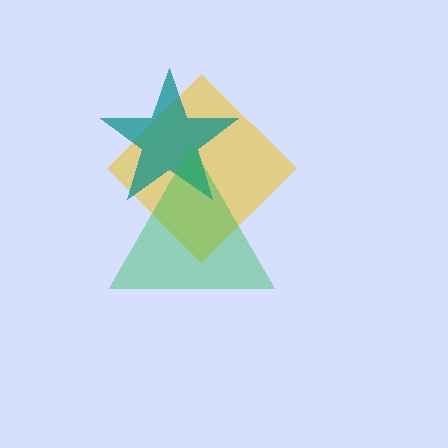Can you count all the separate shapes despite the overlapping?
Yes, there are 3 separate shapes.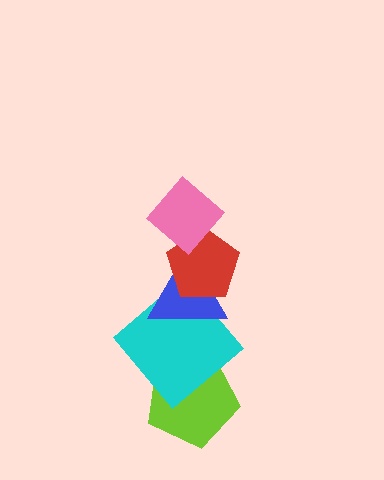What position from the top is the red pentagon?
The red pentagon is 2nd from the top.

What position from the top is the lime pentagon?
The lime pentagon is 5th from the top.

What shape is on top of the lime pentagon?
The cyan diamond is on top of the lime pentagon.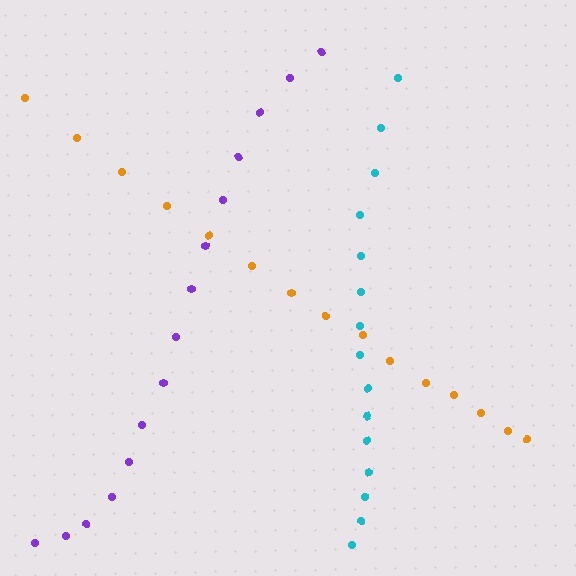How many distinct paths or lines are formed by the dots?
There are 3 distinct paths.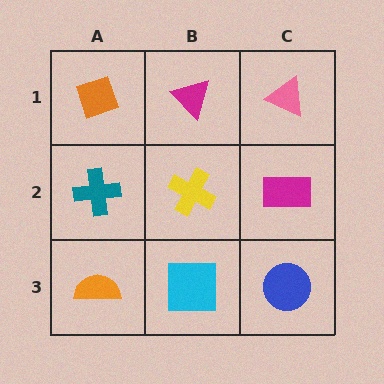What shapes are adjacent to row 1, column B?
A yellow cross (row 2, column B), an orange diamond (row 1, column A), a pink triangle (row 1, column C).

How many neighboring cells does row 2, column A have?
3.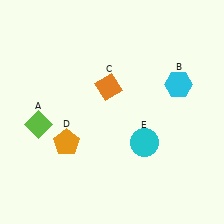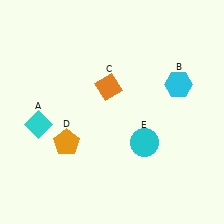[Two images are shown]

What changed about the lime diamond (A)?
In Image 1, A is lime. In Image 2, it changed to cyan.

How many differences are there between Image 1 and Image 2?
There is 1 difference between the two images.